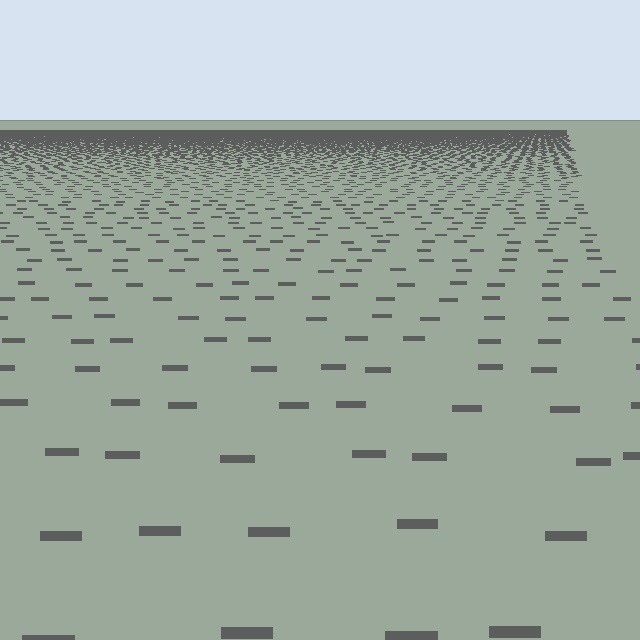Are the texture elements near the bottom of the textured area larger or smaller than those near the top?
Larger. Near the bottom, elements are closer to the viewer and appear at a bigger on-screen size.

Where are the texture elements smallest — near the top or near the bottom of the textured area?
Near the top.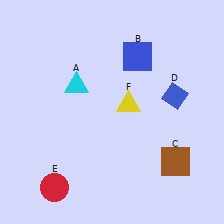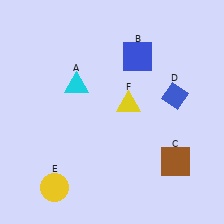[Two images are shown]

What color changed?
The circle (E) changed from red in Image 1 to yellow in Image 2.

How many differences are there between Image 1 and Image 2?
There is 1 difference between the two images.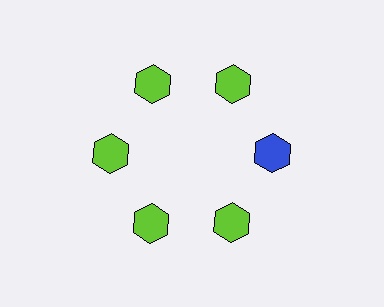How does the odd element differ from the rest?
It has a different color: blue instead of lime.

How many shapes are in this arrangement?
There are 6 shapes arranged in a ring pattern.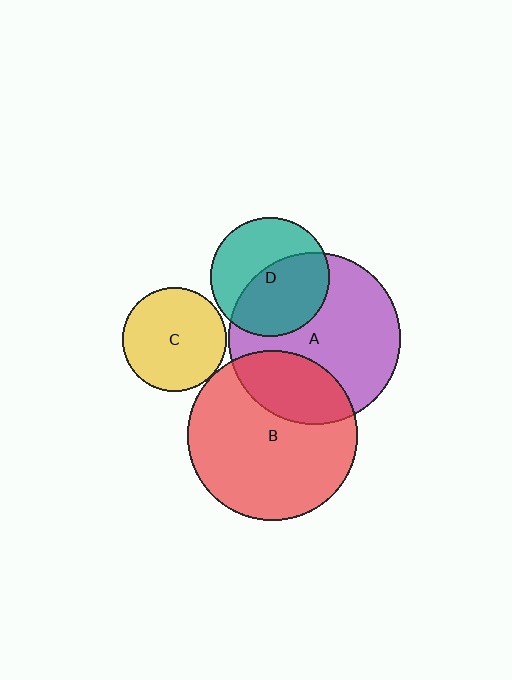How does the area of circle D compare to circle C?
Approximately 1.3 times.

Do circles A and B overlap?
Yes.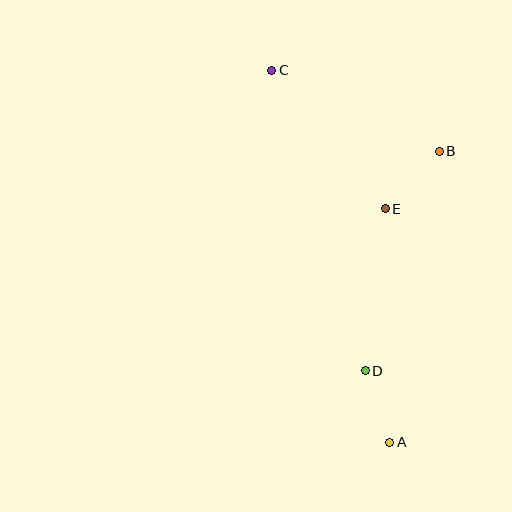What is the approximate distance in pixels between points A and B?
The distance between A and B is approximately 295 pixels.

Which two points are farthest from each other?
Points A and C are farthest from each other.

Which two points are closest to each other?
Points A and D are closest to each other.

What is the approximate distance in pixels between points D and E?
The distance between D and E is approximately 163 pixels.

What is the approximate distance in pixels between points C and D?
The distance between C and D is approximately 315 pixels.